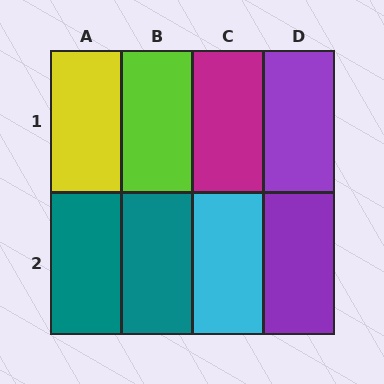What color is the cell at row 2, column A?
Teal.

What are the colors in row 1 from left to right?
Yellow, lime, magenta, purple.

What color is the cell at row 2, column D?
Purple.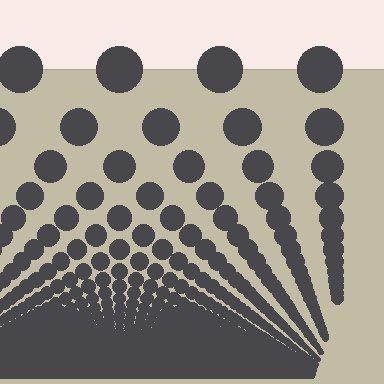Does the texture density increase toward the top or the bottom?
Density increases toward the bottom.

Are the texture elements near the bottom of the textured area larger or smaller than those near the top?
Smaller. The gradient is inverted — elements near the bottom are smaller and denser.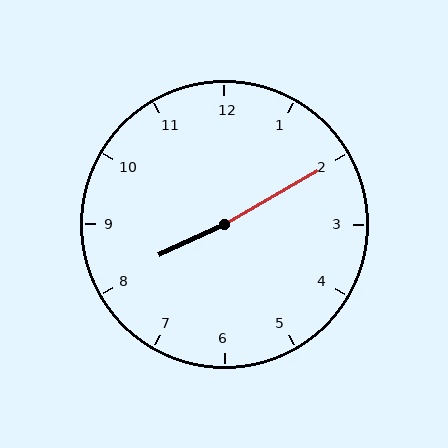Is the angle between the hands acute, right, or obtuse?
It is obtuse.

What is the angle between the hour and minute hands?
Approximately 175 degrees.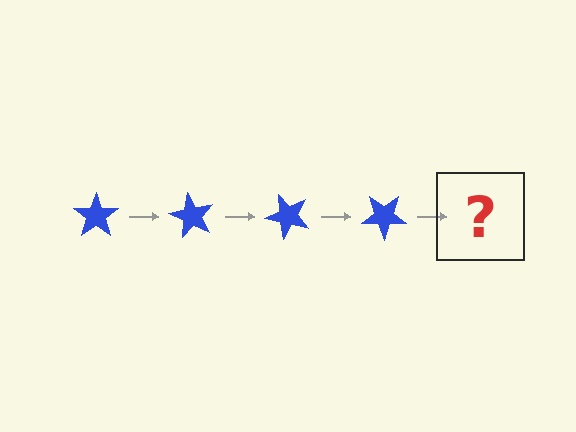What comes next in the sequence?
The next element should be a blue star rotated 240 degrees.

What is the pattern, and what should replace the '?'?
The pattern is that the star rotates 60 degrees each step. The '?' should be a blue star rotated 240 degrees.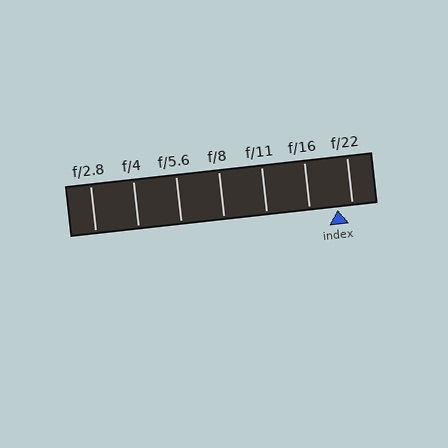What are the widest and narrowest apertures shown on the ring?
The widest aperture shown is f/2.8 and the narrowest is f/22.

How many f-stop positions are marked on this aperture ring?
There are 7 f-stop positions marked.